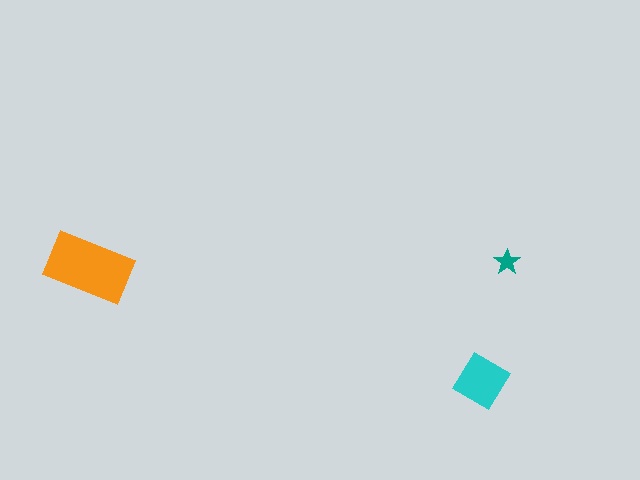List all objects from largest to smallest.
The orange rectangle, the cyan diamond, the teal star.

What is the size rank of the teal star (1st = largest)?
3rd.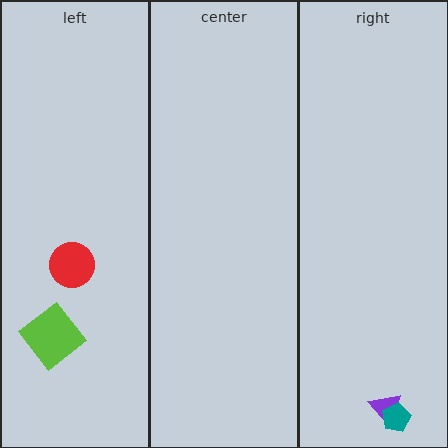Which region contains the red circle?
The left region.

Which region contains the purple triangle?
The right region.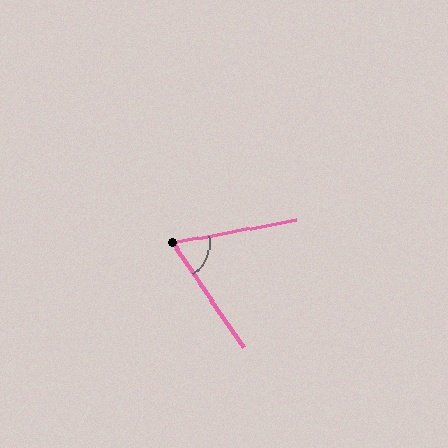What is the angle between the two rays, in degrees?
Approximately 66 degrees.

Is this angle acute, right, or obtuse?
It is acute.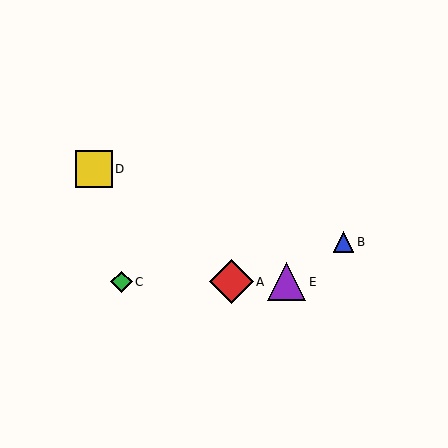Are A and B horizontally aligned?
No, A is at y≈282 and B is at y≈242.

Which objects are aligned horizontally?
Objects A, C, E are aligned horizontally.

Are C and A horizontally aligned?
Yes, both are at y≈282.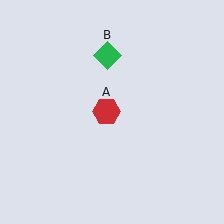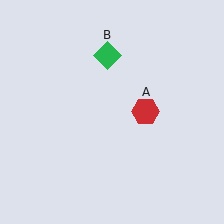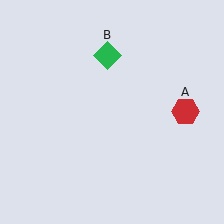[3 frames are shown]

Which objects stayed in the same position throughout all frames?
Green diamond (object B) remained stationary.